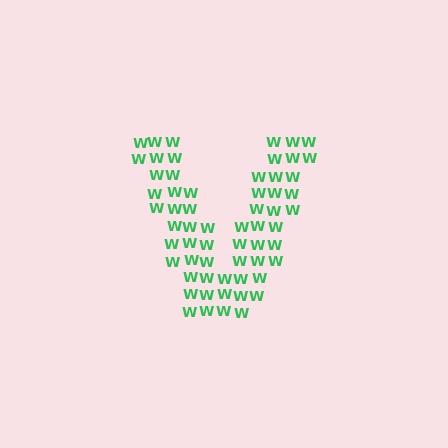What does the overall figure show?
The overall figure shows the letter V.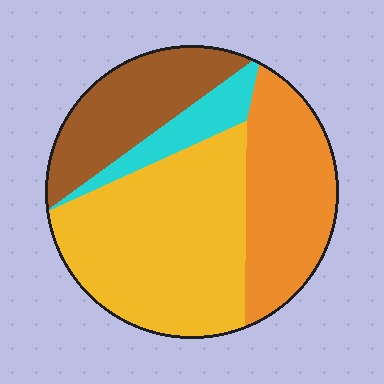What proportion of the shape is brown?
Brown covers about 20% of the shape.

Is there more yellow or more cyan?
Yellow.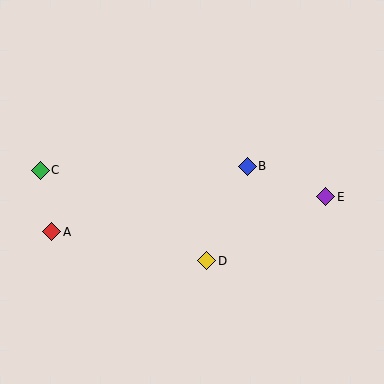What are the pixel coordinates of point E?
Point E is at (326, 197).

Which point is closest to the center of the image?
Point B at (247, 166) is closest to the center.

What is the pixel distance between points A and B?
The distance between A and B is 206 pixels.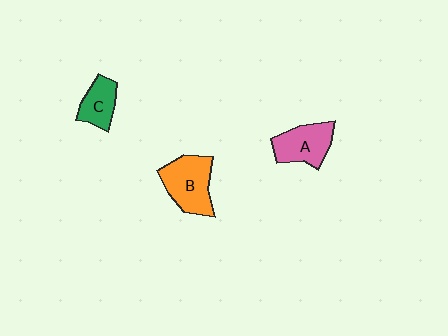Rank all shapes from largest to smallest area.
From largest to smallest: B (orange), A (pink), C (green).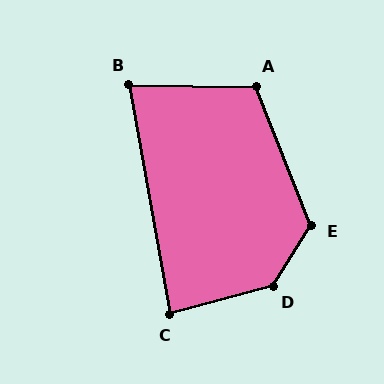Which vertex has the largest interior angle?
D, at approximately 138 degrees.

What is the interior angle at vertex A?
Approximately 112 degrees (obtuse).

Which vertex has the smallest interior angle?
B, at approximately 80 degrees.